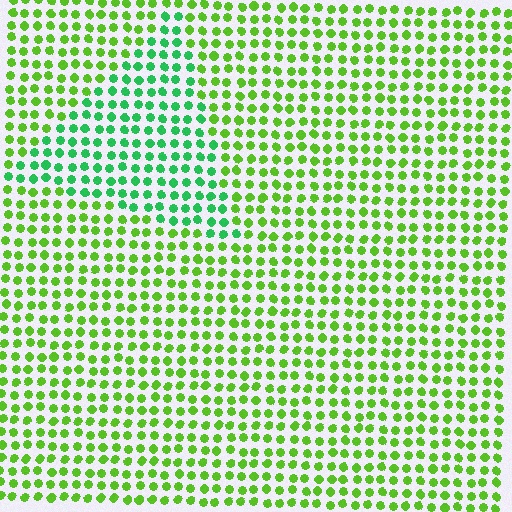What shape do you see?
I see a triangle.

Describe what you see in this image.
The image is filled with small lime elements in a uniform arrangement. A triangle-shaped region is visible where the elements are tinted to a slightly different hue, forming a subtle color boundary.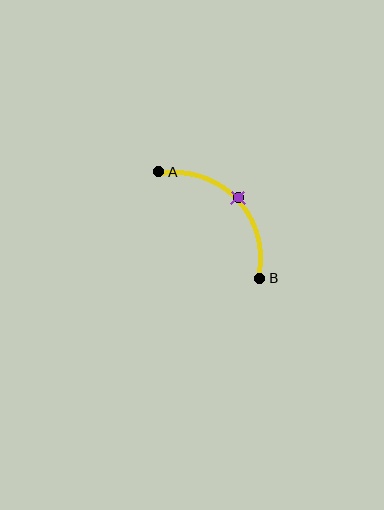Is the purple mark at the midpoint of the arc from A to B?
Yes. The purple mark lies on the arc at equal arc-length from both A and B — it is the arc midpoint.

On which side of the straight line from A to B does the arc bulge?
The arc bulges above and to the right of the straight line connecting A and B.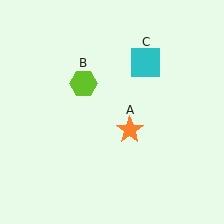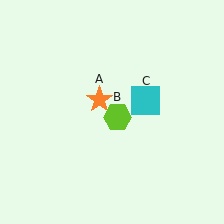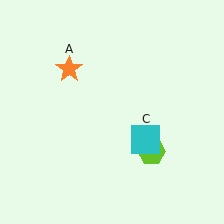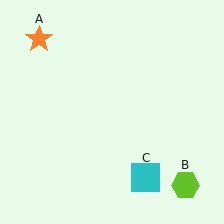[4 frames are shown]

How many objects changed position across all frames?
3 objects changed position: orange star (object A), lime hexagon (object B), cyan square (object C).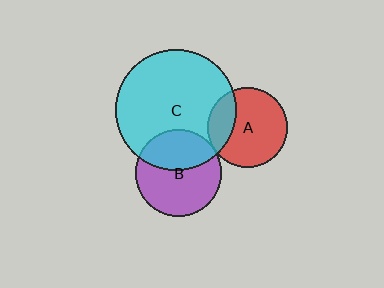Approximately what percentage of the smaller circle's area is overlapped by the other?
Approximately 40%.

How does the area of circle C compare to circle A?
Approximately 2.3 times.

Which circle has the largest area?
Circle C (cyan).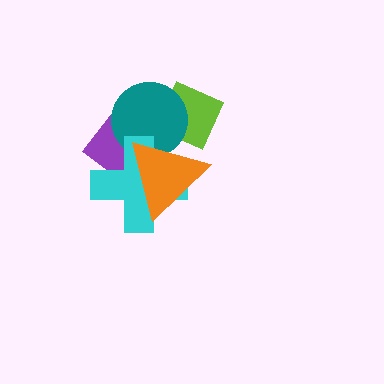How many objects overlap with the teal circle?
4 objects overlap with the teal circle.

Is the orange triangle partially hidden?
No, no other shape covers it.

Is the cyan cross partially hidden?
Yes, it is partially covered by another shape.